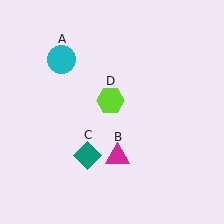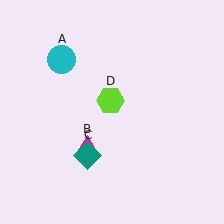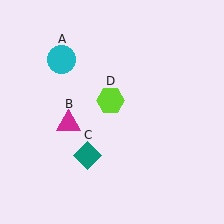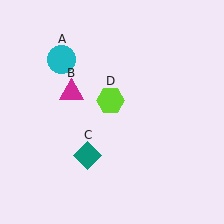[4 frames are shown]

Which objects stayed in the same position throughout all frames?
Cyan circle (object A) and teal diamond (object C) and lime hexagon (object D) remained stationary.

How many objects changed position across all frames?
1 object changed position: magenta triangle (object B).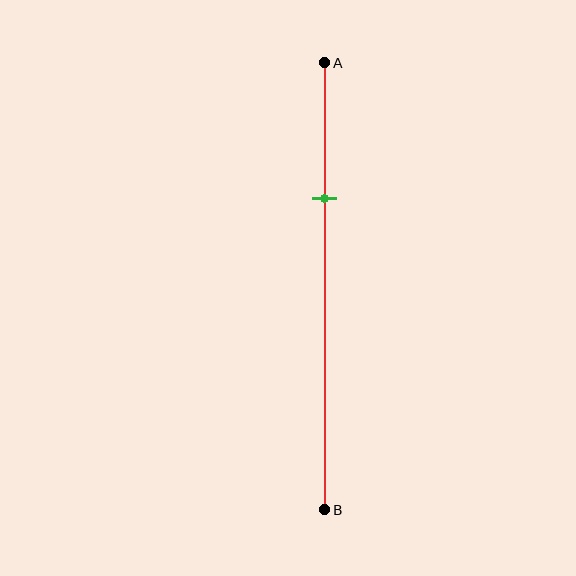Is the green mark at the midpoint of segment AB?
No, the mark is at about 30% from A, not at the 50% midpoint.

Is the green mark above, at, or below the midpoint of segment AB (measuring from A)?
The green mark is above the midpoint of segment AB.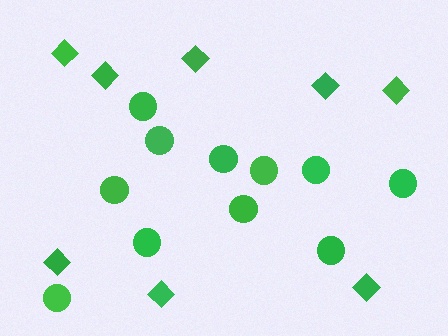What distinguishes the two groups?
There are 2 groups: one group of diamonds (8) and one group of circles (11).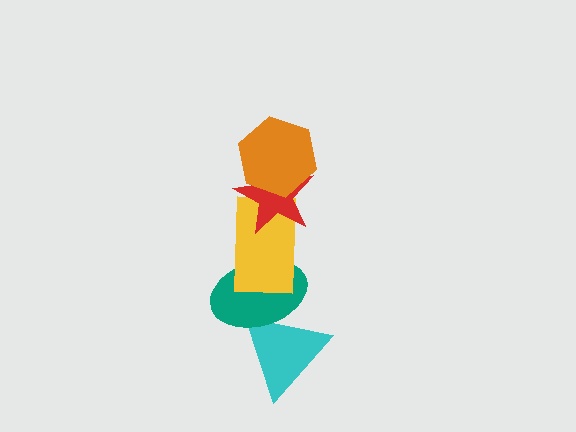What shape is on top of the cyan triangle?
The teal ellipse is on top of the cyan triangle.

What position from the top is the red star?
The red star is 2nd from the top.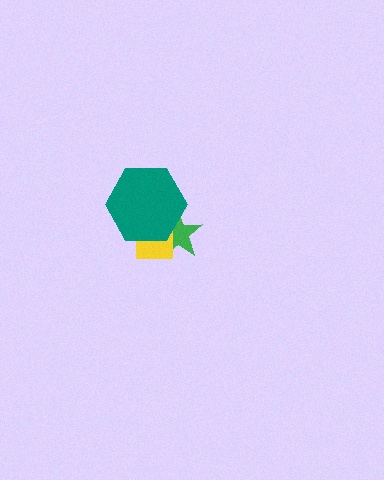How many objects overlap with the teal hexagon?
2 objects overlap with the teal hexagon.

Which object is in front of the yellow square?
The teal hexagon is in front of the yellow square.